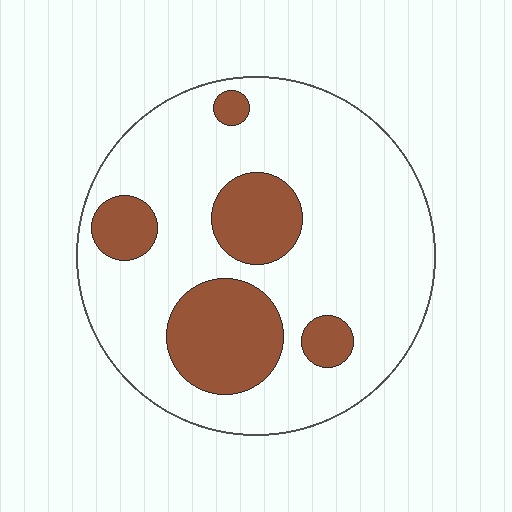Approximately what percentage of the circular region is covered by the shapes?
Approximately 25%.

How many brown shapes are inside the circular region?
5.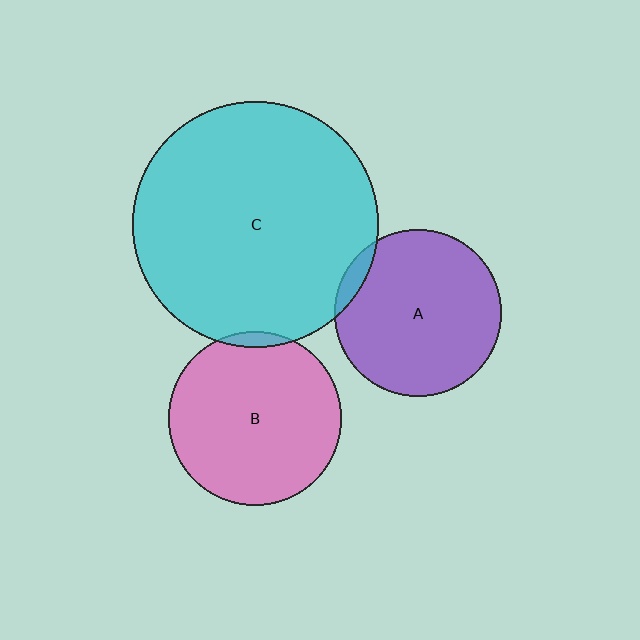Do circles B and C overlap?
Yes.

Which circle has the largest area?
Circle C (cyan).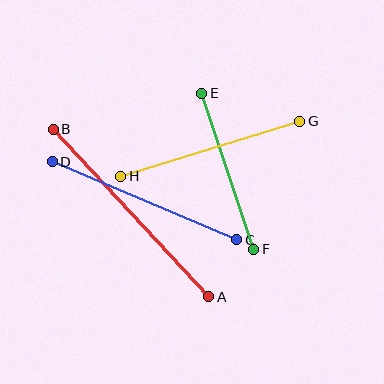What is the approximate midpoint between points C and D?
The midpoint is at approximately (145, 201) pixels.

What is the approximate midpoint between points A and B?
The midpoint is at approximately (131, 213) pixels.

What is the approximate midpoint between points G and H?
The midpoint is at approximately (210, 149) pixels.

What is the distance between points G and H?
The distance is approximately 187 pixels.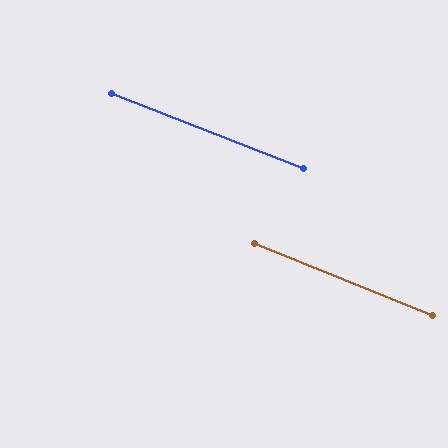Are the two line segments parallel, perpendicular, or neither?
Parallel — their directions differ by only 0.7°.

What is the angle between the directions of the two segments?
Approximately 1 degree.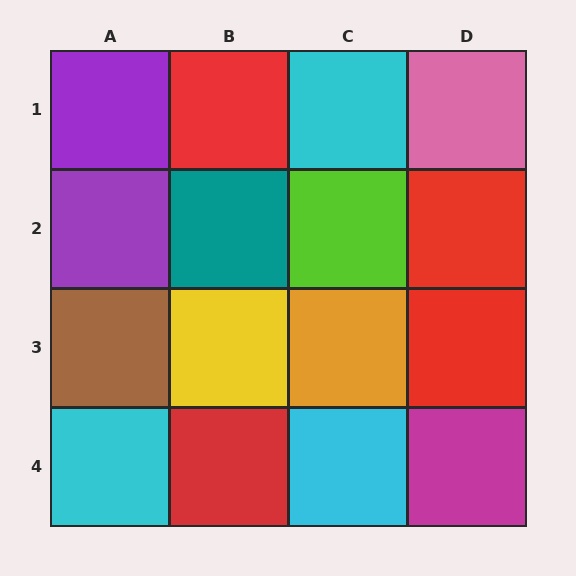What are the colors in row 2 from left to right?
Purple, teal, lime, red.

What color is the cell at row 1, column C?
Cyan.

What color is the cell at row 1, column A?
Purple.